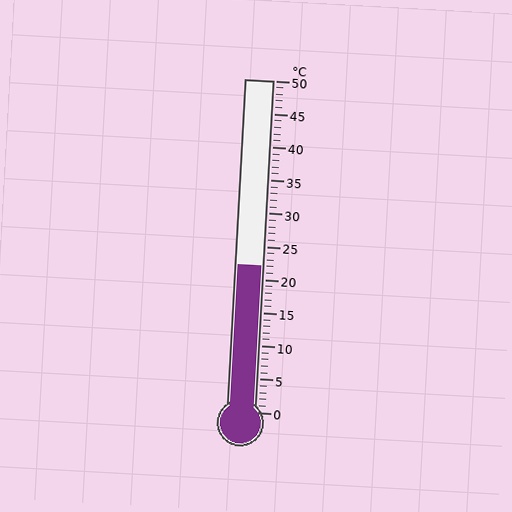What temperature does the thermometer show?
The thermometer shows approximately 22°C.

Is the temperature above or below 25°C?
The temperature is below 25°C.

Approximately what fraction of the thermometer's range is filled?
The thermometer is filled to approximately 45% of its range.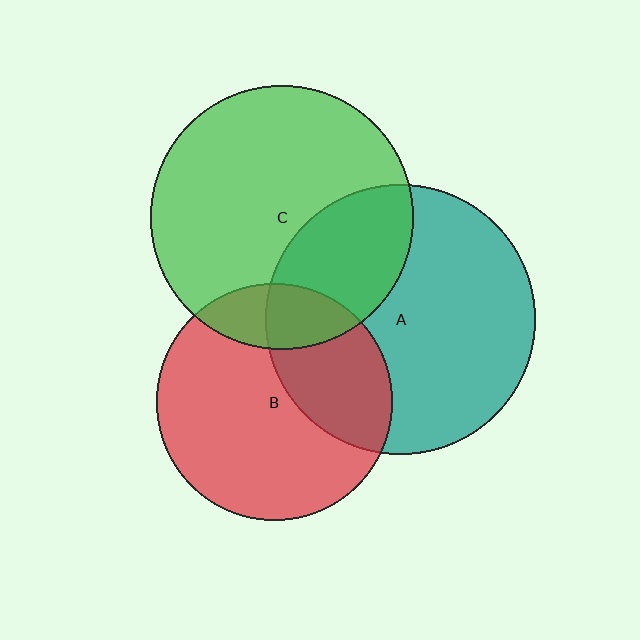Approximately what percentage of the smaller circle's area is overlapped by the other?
Approximately 35%.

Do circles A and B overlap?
Yes.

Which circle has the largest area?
Circle A (teal).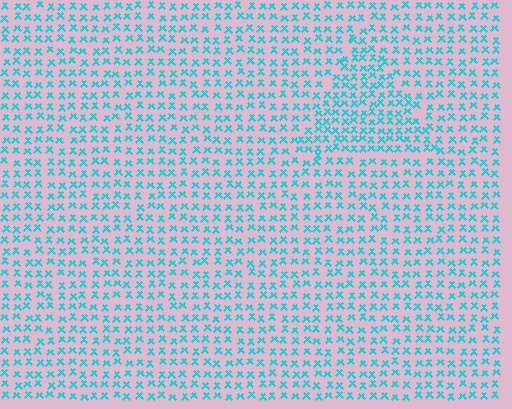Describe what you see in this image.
The image contains small cyan elements arranged at two different densities. A triangle-shaped region is visible where the elements are more densely packed than the surrounding area.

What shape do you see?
I see a triangle.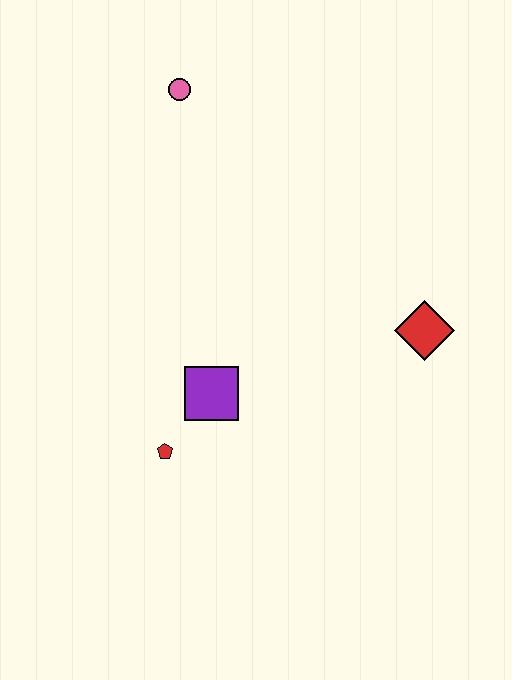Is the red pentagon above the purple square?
No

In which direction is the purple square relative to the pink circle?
The purple square is below the pink circle.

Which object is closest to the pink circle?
The purple square is closest to the pink circle.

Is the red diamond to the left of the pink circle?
No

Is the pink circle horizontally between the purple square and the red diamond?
No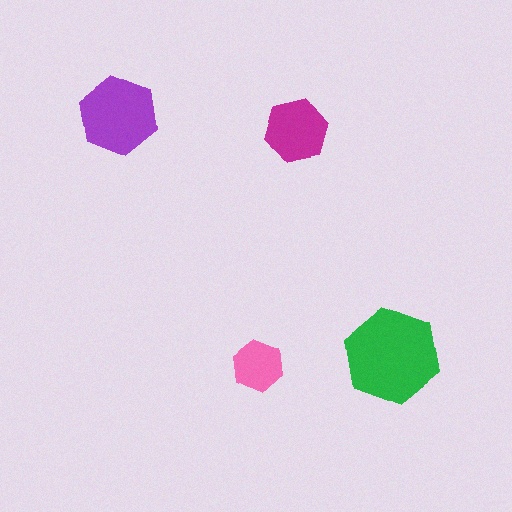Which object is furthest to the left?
The purple hexagon is leftmost.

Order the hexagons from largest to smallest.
the green one, the purple one, the magenta one, the pink one.